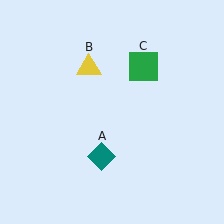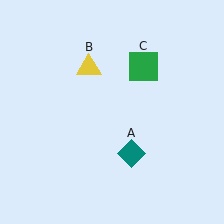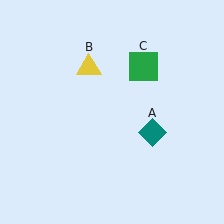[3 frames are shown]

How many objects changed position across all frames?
1 object changed position: teal diamond (object A).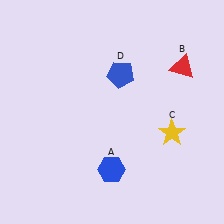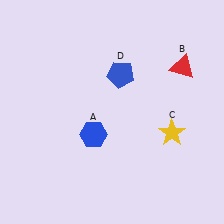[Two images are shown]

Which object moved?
The blue hexagon (A) moved up.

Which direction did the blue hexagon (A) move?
The blue hexagon (A) moved up.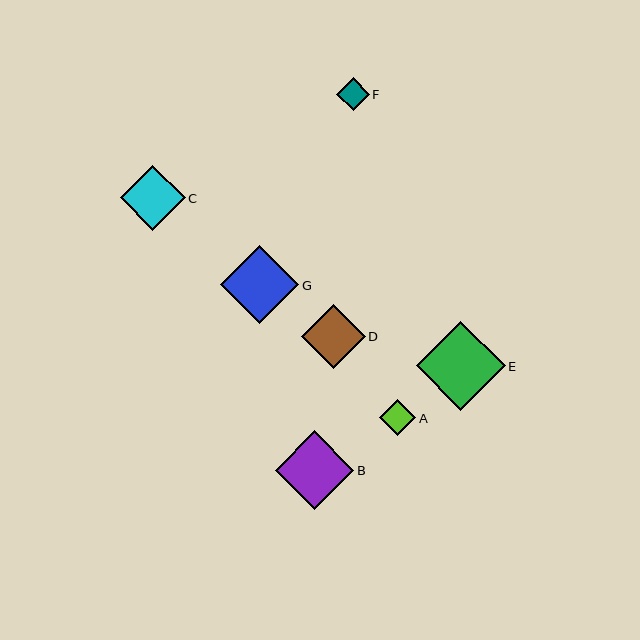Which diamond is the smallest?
Diamond F is the smallest with a size of approximately 33 pixels.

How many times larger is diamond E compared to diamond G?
Diamond E is approximately 1.1 times the size of diamond G.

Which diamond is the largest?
Diamond E is the largest with a size of approximately 89 pixels.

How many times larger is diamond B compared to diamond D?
Diamond B is approximately 1.2 times the size of diamond D.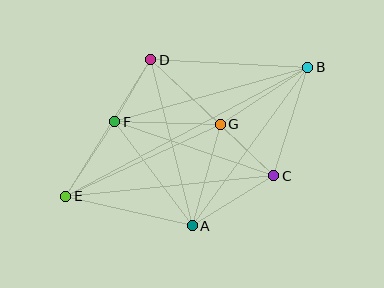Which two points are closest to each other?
Points D and F are closest to each other.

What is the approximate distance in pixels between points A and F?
The distance between A and F is approximately 130 pixels.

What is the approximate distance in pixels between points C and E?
The distance between C and E is approximately 209 pixels.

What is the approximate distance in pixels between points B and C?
The distance between B and C is approximately 113 pixels.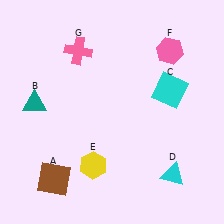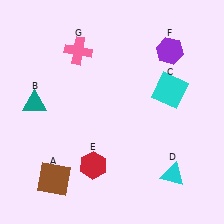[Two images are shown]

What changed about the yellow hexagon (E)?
In Image 1, E is yellow. In Image 2, it changed to red.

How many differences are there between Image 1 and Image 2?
There are 2 differences between the two images.